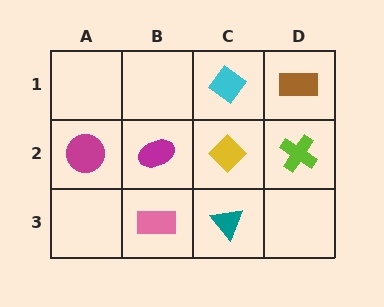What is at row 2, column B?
A magenta ellipse.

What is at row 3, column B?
A pink rectangle.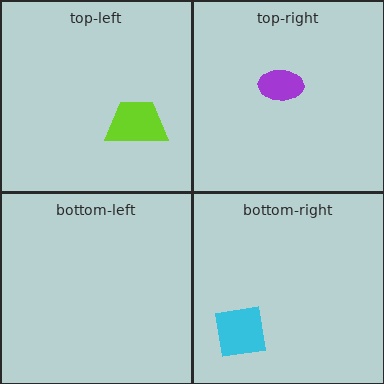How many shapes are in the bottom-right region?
1.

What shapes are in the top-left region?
The lime trapezoid.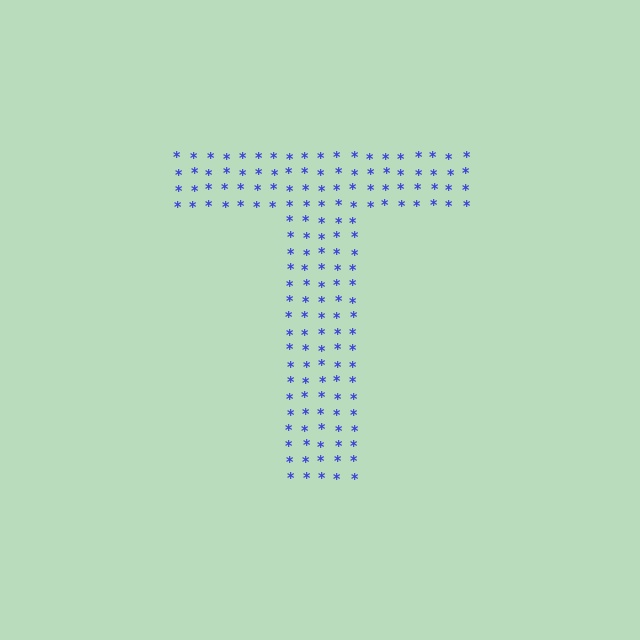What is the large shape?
The large shape is the letter T.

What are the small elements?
The small elements are asterisks.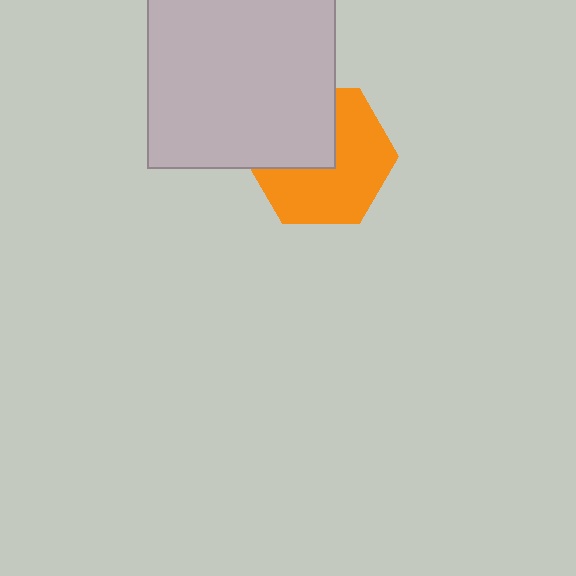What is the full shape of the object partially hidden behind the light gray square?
The partially hidden object is an orange hexagon.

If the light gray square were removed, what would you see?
You would see the complete orange hexagon.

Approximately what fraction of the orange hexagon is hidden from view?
Roughly 39% of the orange hexagon is hidden behind the light gray square.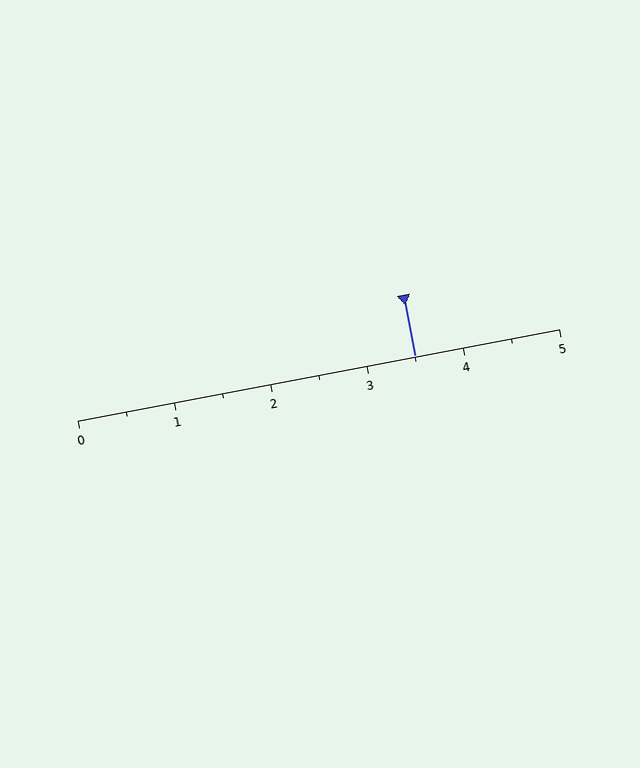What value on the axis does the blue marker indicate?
The marker indicates approximately 3.5.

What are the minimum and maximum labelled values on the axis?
The axis runs from 0 to 5.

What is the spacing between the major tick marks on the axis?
The major ticks are spaced 1 apart.